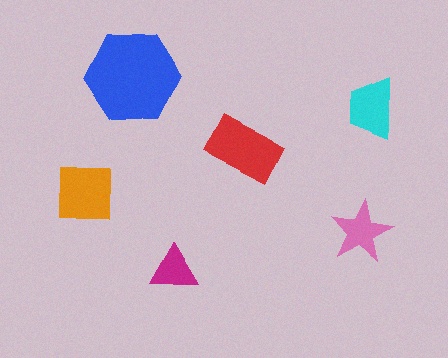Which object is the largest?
The blue hexagon.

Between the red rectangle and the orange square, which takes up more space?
The red rectangle.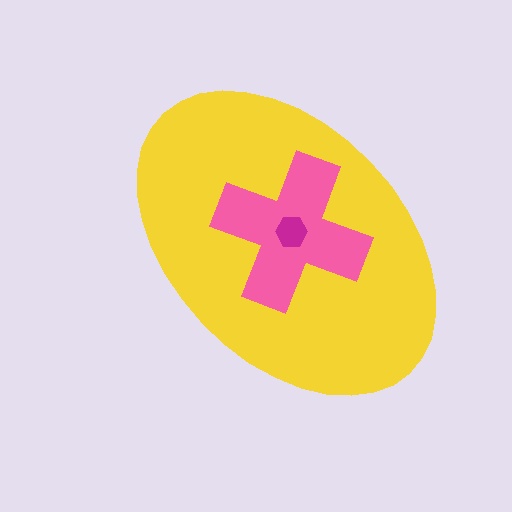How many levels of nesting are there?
3.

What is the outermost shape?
The yellow ellipse.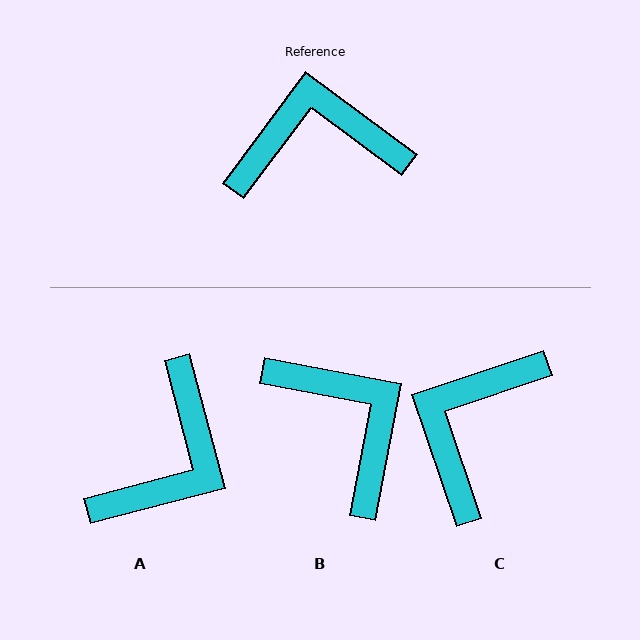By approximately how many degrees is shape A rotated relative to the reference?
Approximately 129 degrees clockwise.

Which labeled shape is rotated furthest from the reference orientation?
A, about 129 degrees away.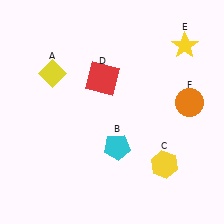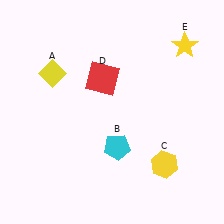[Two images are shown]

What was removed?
The orange circle (F) was removed in Image 2.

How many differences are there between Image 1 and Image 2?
There is 1 difference between the two images.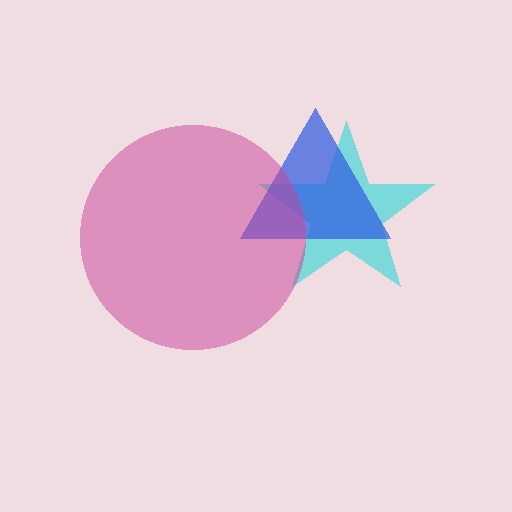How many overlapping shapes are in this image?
There are 3 overlapping shapes in the image.